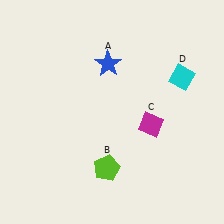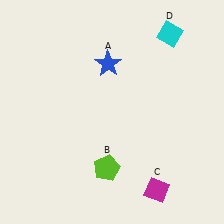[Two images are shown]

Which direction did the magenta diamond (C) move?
The magenta diamond (C) moved down.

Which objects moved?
The objects that moved are: the magenta diamond (C), the cyan diamond (D).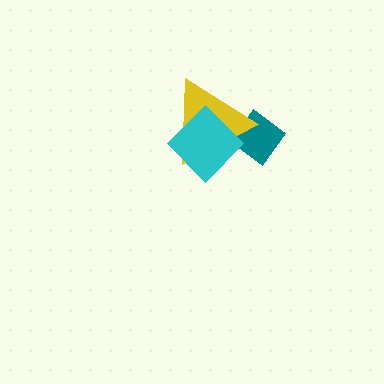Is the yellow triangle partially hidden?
Yes, it is partially covered by another shape.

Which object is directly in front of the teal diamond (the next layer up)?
The yellow triangle is directly in front of the teal diamond.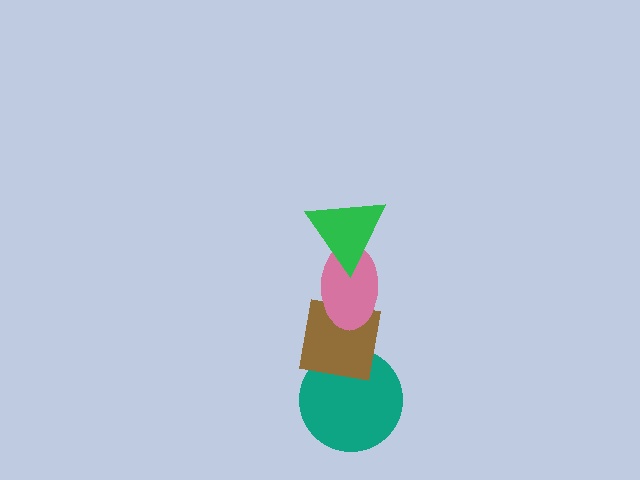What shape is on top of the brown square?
The pink ellipse is on top of the brown square.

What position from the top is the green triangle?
The green triangle is 1st from the top.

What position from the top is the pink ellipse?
The pink ellipse is 2nd from the top.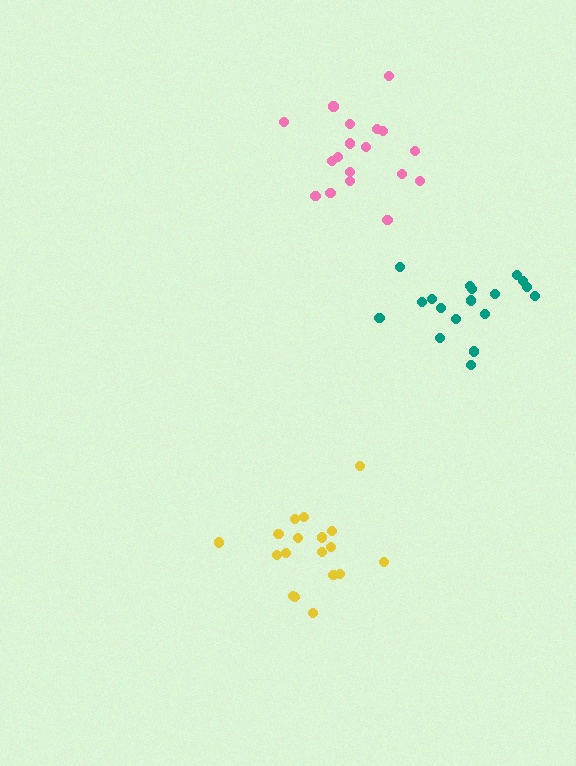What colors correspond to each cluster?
The clusters are colored: pink, teal, yellow.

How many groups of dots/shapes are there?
There are 3 groups.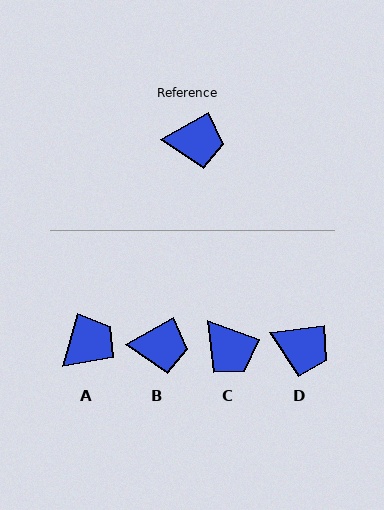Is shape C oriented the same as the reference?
No, it is off by about 49 degrees.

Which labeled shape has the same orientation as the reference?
B.